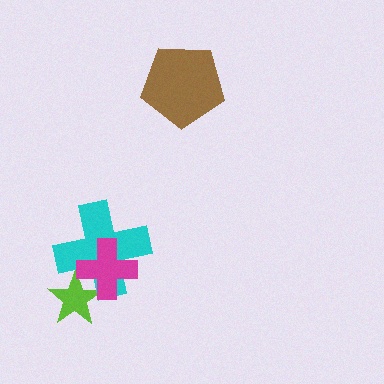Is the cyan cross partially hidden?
Yes, it is partially covered by another shape.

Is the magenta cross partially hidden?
No, no other shape covers it.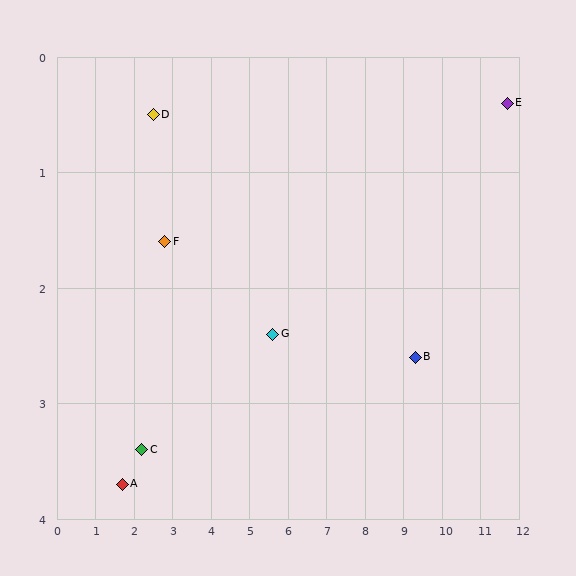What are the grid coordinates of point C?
Point C is at approximately (2.2, 3.4).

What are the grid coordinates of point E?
Point E is at approximately (11.7, 0.4).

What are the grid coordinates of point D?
Point D is at approximately (2.5, 0.5).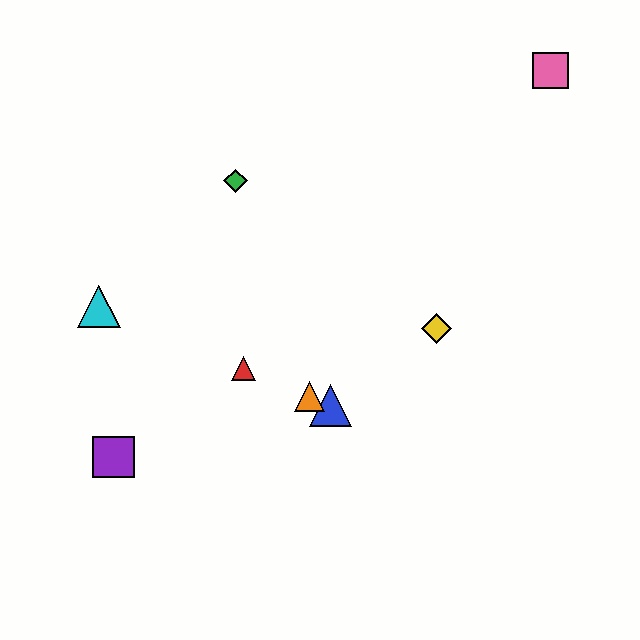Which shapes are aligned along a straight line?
The red triangle, the blue triangle, the orange triangle, the cyan triangle are aligned along a straight line.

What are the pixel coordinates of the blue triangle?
The blue triangle is at (330, 406).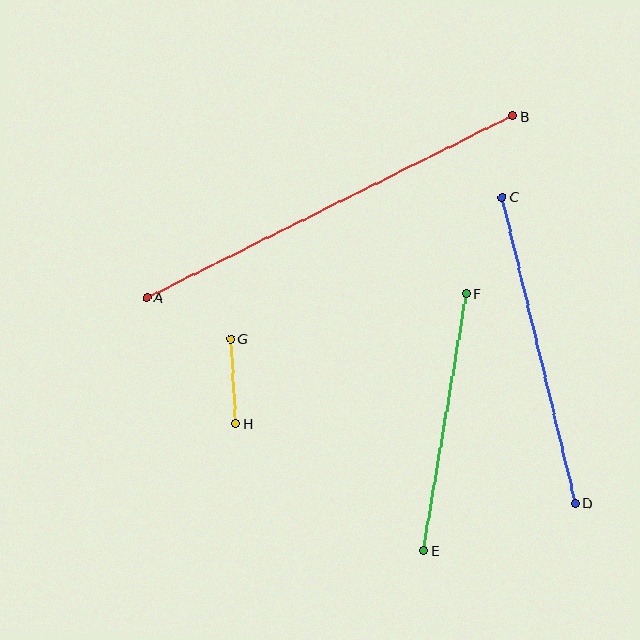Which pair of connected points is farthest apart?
Points A and B are farthest apart.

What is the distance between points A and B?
The distance is approximately 408 pixels.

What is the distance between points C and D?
The distance is approximately 314 pixels.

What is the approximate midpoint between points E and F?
The midpoint is at approximately (445, 422) pixels.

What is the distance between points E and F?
The distance is approximately 260 pixels.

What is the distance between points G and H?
The distance is approximately 85 pixels.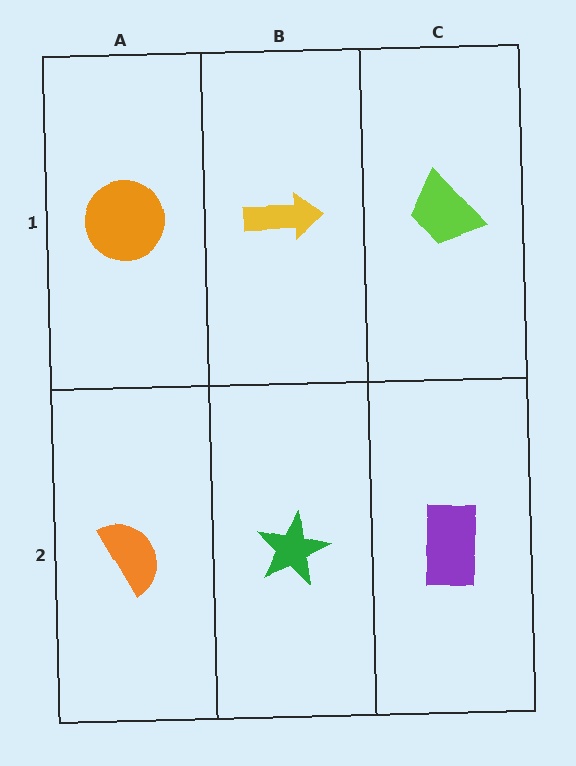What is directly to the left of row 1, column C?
A yellow arrow.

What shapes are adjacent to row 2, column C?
A lime trapezoid (row 1, column C), a green star (row 2, column B).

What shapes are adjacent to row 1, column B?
A green star (row 2, column B), an orange circle (row 1, column A), a lime trapezoid (row 1, column C).